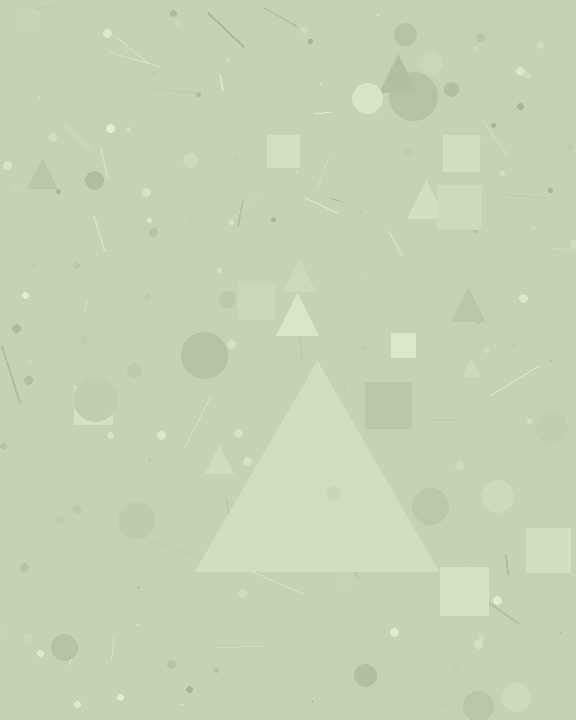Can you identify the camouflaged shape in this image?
The camouflaged shape is a triangle.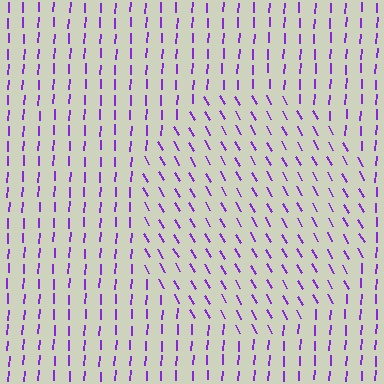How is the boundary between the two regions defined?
The boundary is defined purely by a change in line orientation (approximately 33 degrees difference). All lines are the same color and thickness.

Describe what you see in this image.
The image is filled with small purple line segments. A circle region in the image has lines oriented differently from the surrounding lines, creating a visible texture boundary.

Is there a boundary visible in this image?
Yes, there is a texture boundary formed by a change in line orientation.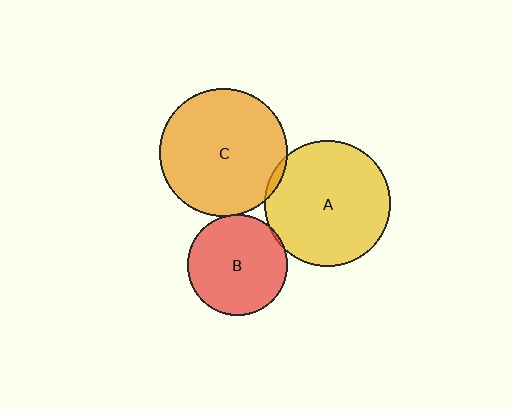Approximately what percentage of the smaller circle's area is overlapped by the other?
Approximately 5%.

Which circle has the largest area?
Circle C (orange).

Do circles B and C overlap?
Yes.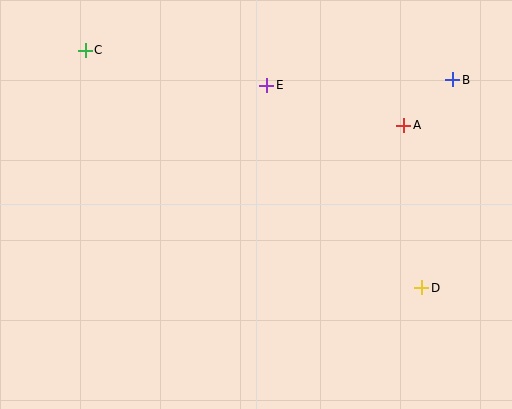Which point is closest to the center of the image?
Point E at (267, 85) is closest to the center.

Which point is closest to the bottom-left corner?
Point C is closest to the bottom-left corner.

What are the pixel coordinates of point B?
Point B is at (453, 80).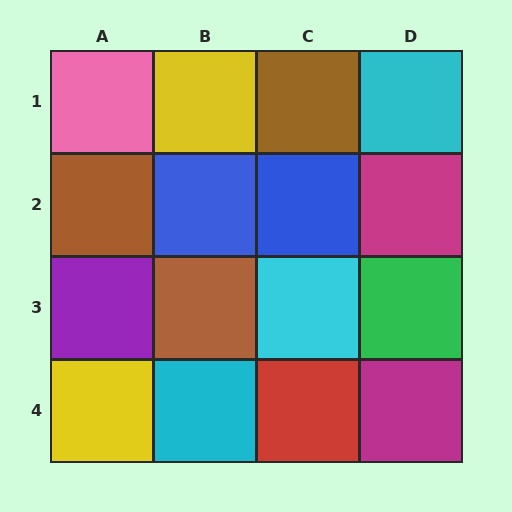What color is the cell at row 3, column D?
Green.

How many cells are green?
1 cell is green.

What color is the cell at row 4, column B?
Cyan.